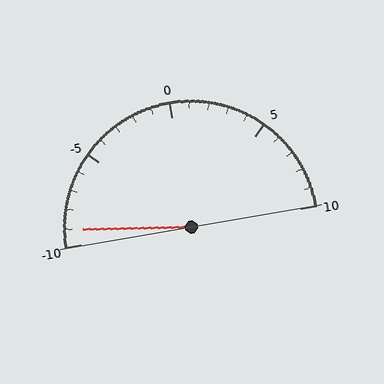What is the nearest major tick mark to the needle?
The nearest major tick mark is -10.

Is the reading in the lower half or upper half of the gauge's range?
The reading is in the lower half of the range (-10 to 10).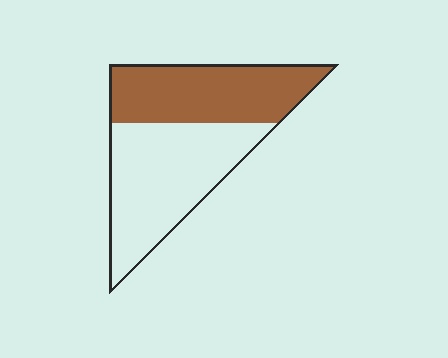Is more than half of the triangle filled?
No.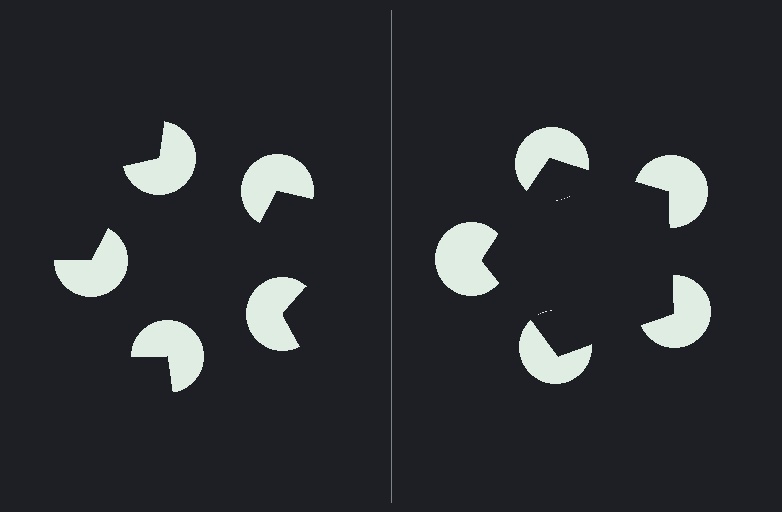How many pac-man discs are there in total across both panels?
10 — 5 on each side.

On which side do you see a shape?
An illusory pentagon appears on the right side. On the left side the wedge cuts are rotated, so no coherent shape forms.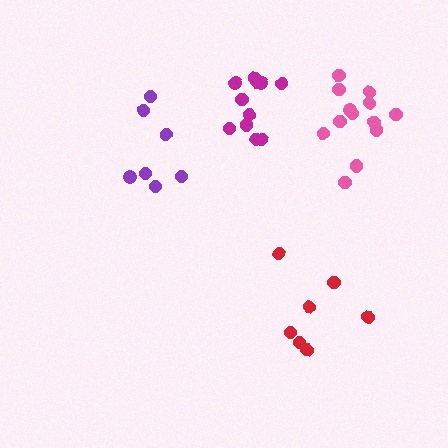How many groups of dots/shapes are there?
There are 4 groups.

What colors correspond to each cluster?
The clusters are colored: red, purple, magenta, pink.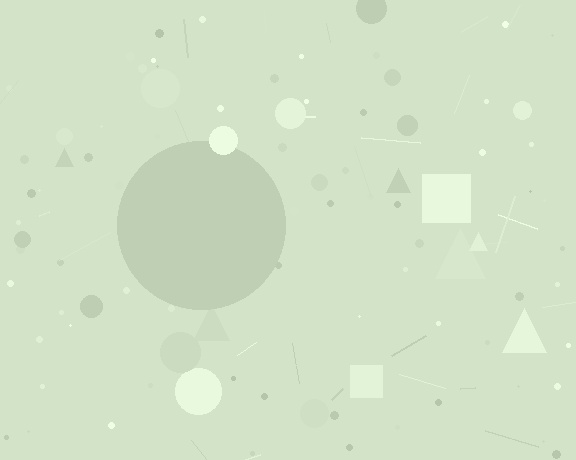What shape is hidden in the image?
A circle is hidden in the image.